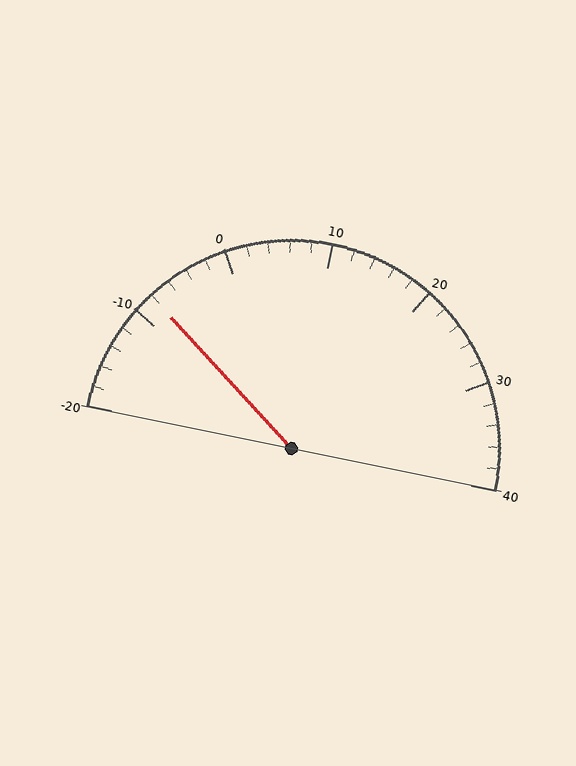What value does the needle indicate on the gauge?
The needle indicates approximately -8.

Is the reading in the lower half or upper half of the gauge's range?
The reading is in the lower half of the range (-20 to 40).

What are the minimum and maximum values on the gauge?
The gauge ranges from -20 to 40.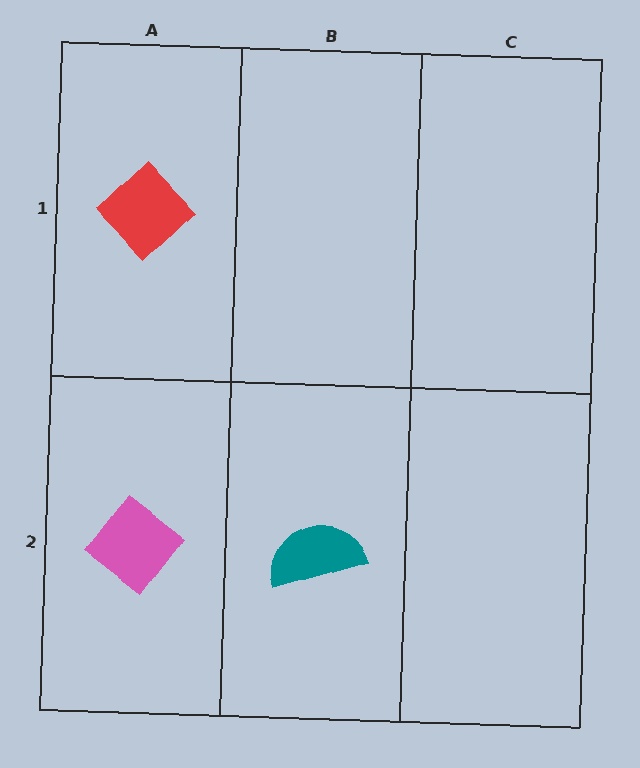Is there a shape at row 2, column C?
No, that cell is empty.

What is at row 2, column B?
A teal semicircle.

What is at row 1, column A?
A red diamond.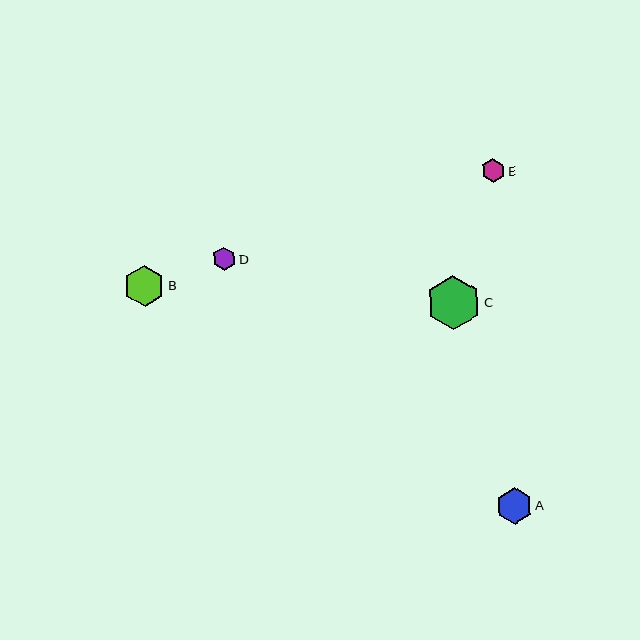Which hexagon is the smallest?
Hexagon D is the smallest with a size of approximately 23 pixels.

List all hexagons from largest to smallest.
From largest to smallest: C, B, A, E, D.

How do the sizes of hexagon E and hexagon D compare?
Hexagon E and hexagon D are approximately the same size.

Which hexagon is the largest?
Hexagon C is the largest with a size of approximately 54 pixels.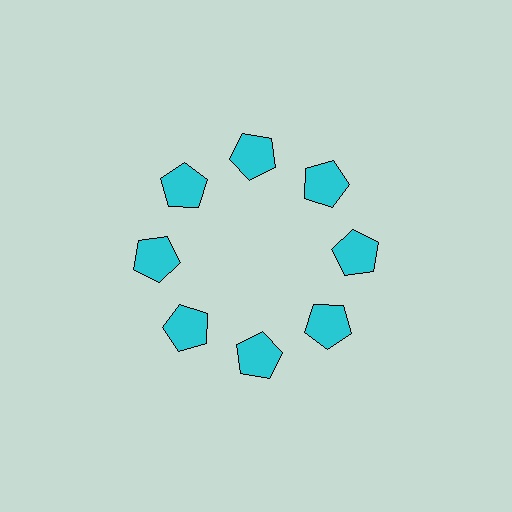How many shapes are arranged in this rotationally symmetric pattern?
There are 8 shapes, arranged in 8 groups of 1.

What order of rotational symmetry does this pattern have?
This pattern has 8-fold rotational symmetry.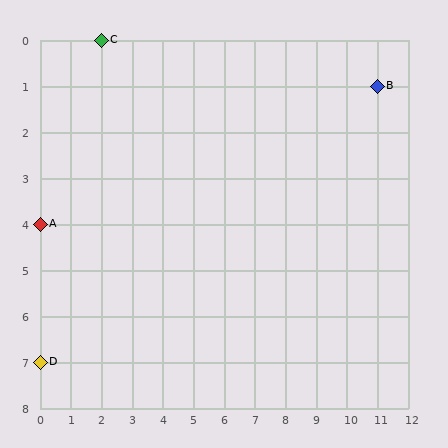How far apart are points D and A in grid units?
Points D and A are 3 rows apart.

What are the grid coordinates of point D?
Point D is at grid coordinates (0, 7).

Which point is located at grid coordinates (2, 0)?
Point C is at (2, 0).